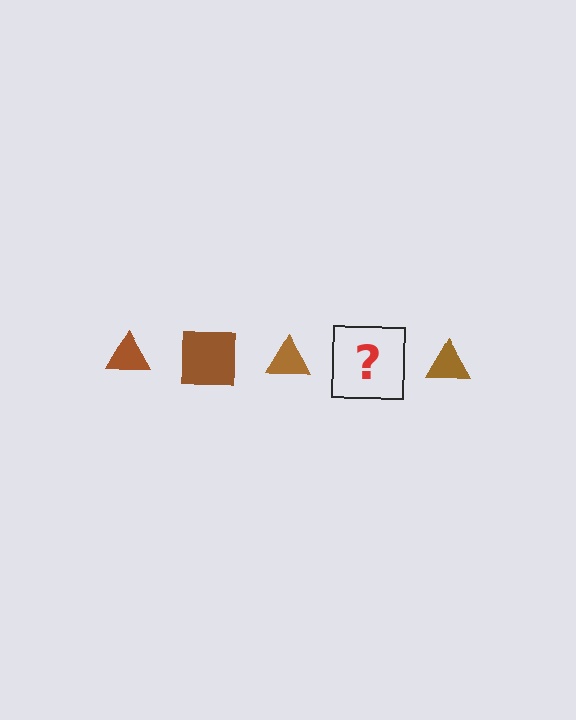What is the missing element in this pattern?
The missing element is a brown square.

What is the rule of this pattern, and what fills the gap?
The rule is that the pattern cycles through triangle, square shapes in brown. The gap should be filled with a brown square.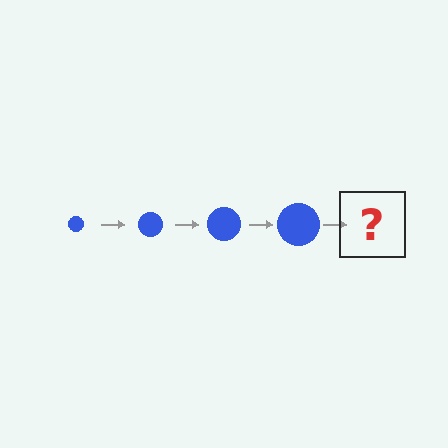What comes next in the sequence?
The next element should be a blue circle, larger than the previous one.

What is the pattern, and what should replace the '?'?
The pattern is that the circle gets progressively larger each step. The '?' should be a blue circle, larger than the previous one.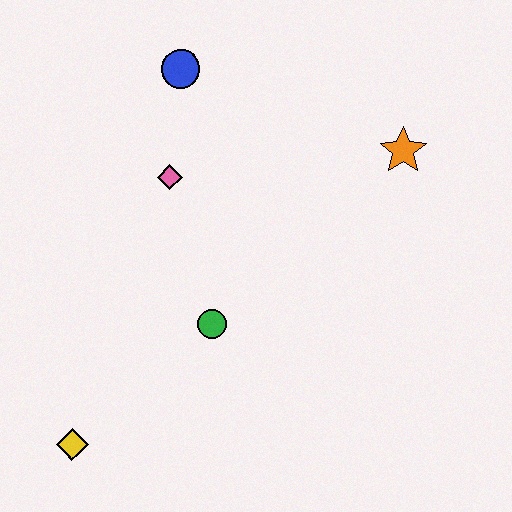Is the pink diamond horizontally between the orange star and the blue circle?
No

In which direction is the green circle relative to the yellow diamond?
The green circle is to the right of the yellow diamond.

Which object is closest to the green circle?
The pink diamond is closest to the green circle.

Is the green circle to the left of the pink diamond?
No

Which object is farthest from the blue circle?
The yellow diamond is farthest from the blue circle.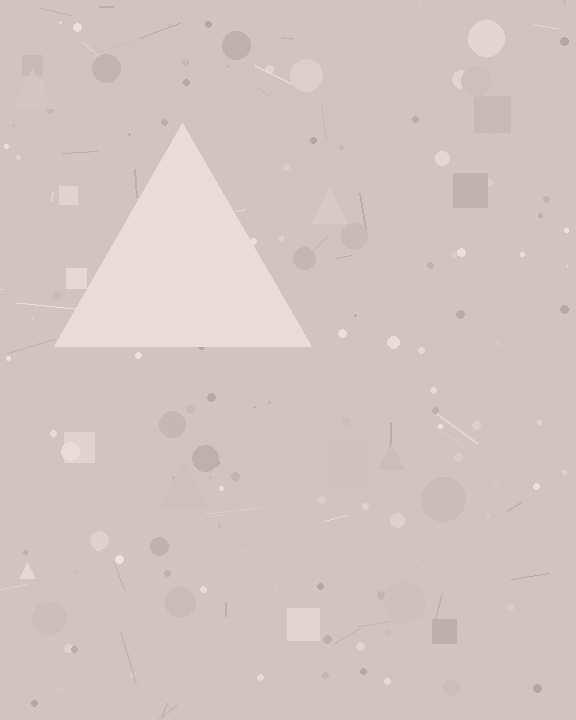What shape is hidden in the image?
A triangle is hidden in the image.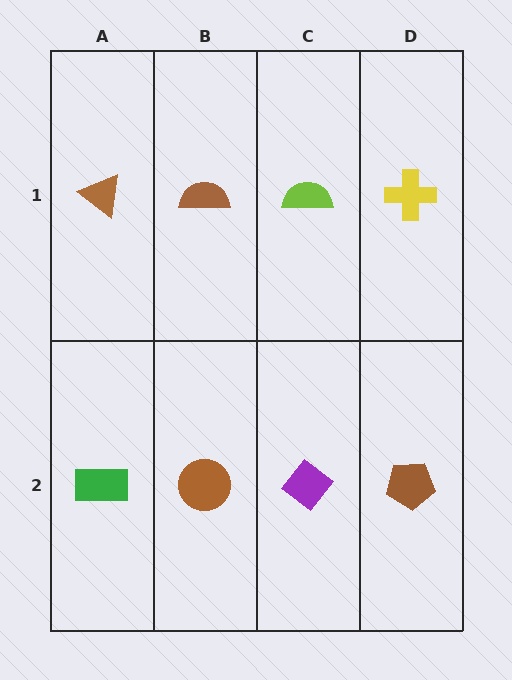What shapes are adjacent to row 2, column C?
A lime semicircle (row 1, column C), a brown circle (row 2, column B), a brown pentagon (row 2, column D).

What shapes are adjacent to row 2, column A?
A brown triangle (row 1, column A), a brown circle (row 2, column B).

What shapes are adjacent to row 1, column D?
A brown pentagon (row 2, column D), a lime semicircle (row 1, column C).